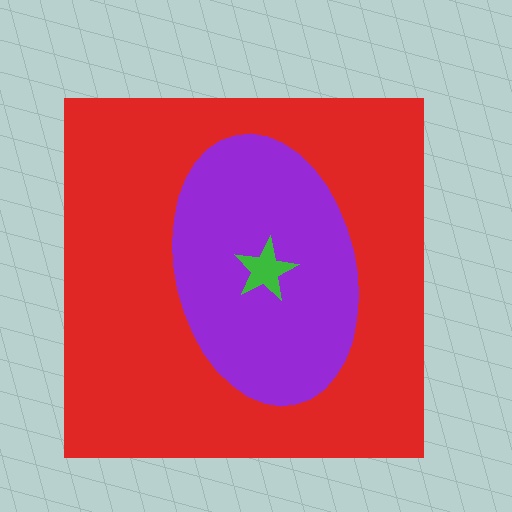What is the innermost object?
The green star.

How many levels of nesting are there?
3.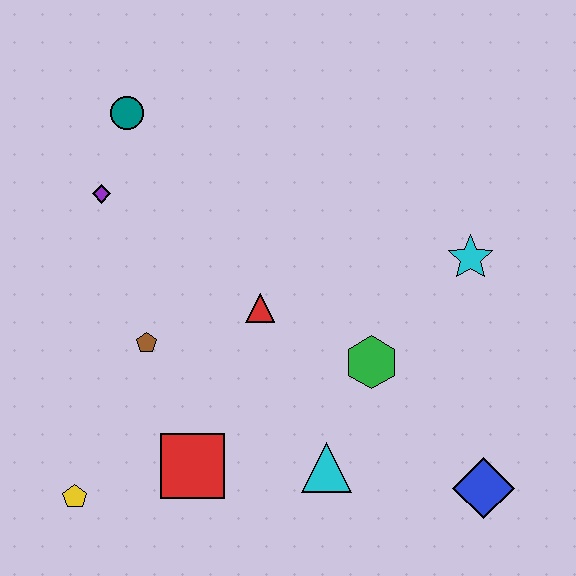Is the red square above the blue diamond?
Yes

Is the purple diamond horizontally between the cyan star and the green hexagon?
No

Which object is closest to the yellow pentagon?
The red square is closest to the yellow pentagon.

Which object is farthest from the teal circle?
The blue diamond is farthest from the teal circle.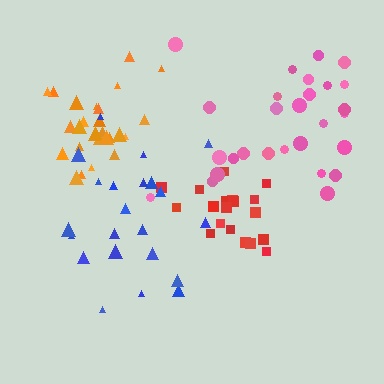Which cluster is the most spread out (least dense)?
Blue.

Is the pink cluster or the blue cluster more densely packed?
Pink.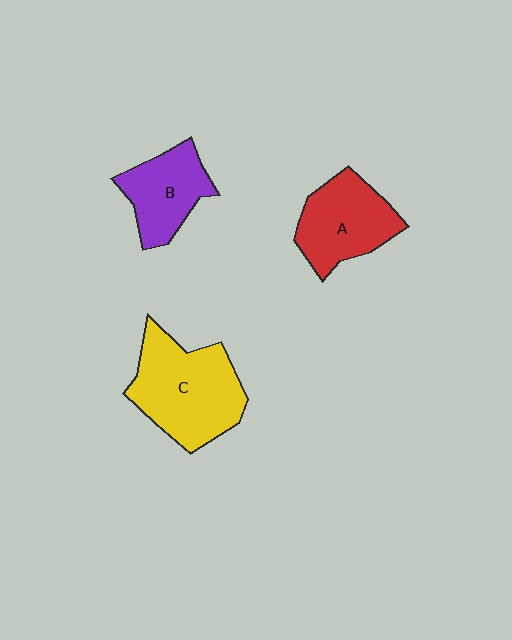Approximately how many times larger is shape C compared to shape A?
Approximately 1.3 times.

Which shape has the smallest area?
Shape B (purple).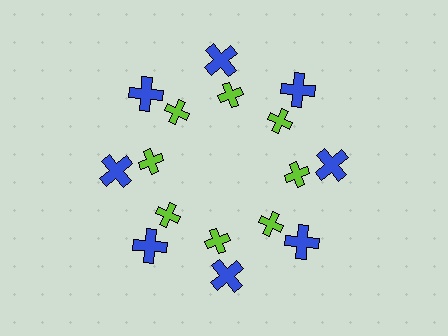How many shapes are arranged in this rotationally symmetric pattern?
There are 16 shapes, arranged in 8 groups of 2.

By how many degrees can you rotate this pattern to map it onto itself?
The pattern maps onto itself every 45 degrees of rotation.